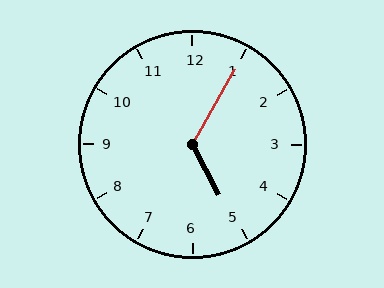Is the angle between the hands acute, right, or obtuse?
It is obtuse.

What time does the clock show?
5:05.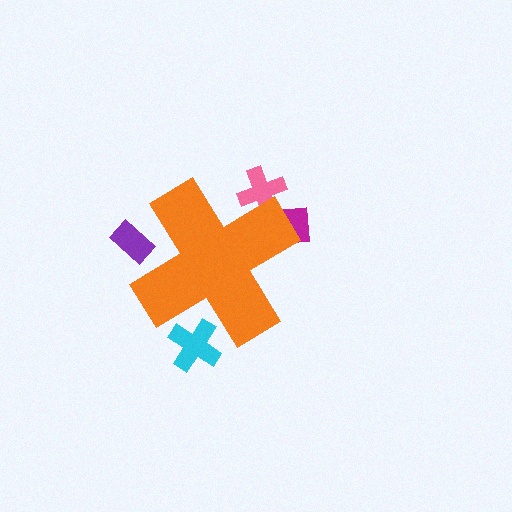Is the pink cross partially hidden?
Yes, the pink cross is partially hidden behind the orange cross.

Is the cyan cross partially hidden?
Yes, the cyan cross is partially hidden behind the orange cross.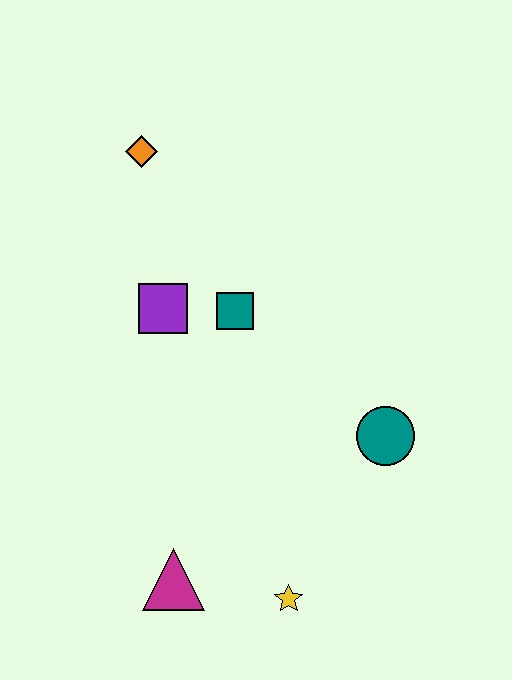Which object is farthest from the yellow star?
The orange diamond is farthest from the yellow star.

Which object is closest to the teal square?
The purple square is closest to the teal square.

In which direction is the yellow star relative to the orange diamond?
The yellow star is below the orange diamond.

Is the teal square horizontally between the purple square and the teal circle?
Yes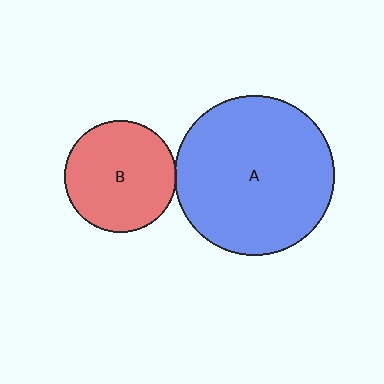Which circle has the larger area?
Circle A (blue).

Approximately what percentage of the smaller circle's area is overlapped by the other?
Approximately 5%.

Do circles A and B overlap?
Yes.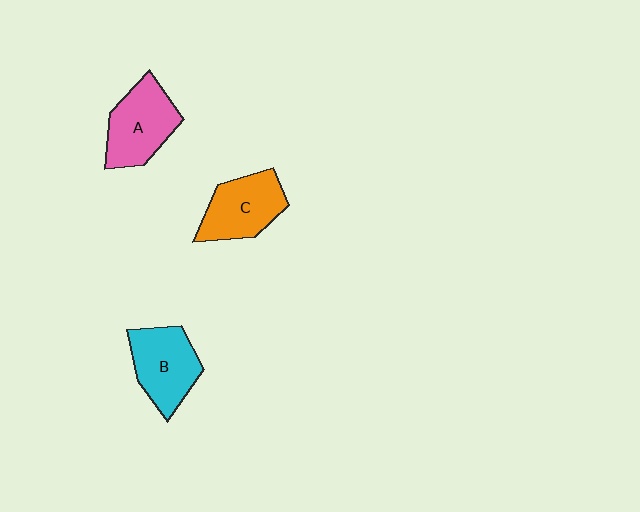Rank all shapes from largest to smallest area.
From largest to smallest: A (pink), B (cyan), C (orange).